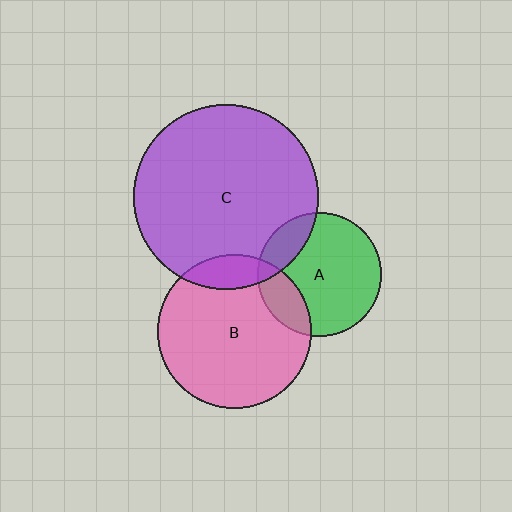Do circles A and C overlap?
Yes.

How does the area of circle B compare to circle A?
Approximately 1.5 times.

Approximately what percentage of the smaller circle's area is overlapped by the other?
Approximately 15%.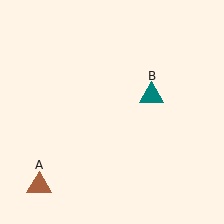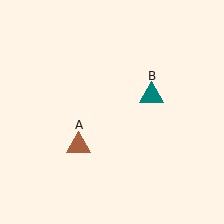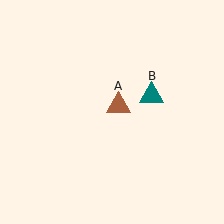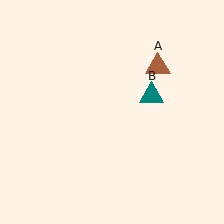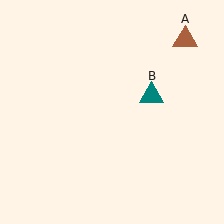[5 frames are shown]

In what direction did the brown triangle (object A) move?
The brown triangle (object A) moved up and to the right.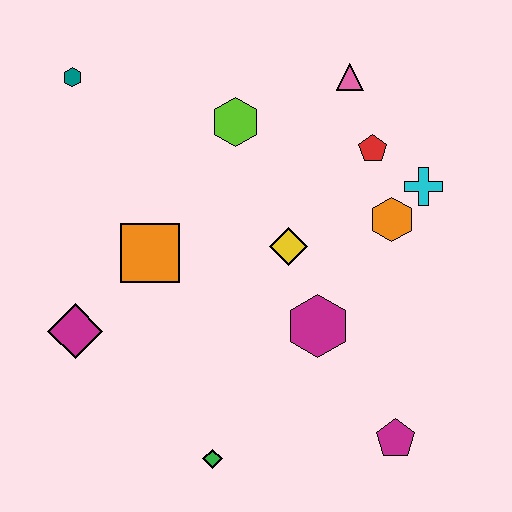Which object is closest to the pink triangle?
The red pentagon is closest to the pink triangle.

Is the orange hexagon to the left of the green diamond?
No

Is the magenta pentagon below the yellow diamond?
Yes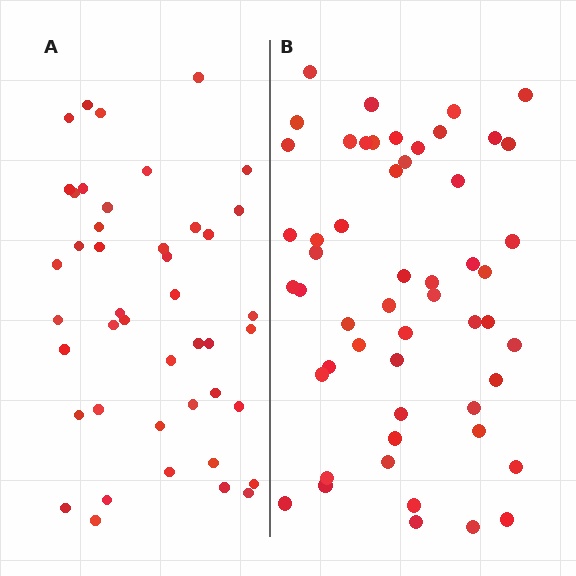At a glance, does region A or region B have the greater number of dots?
Region B (the right region) has more dots.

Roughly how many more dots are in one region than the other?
Region B has roughly 8 or so more dots than region A.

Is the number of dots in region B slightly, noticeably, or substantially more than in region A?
Region B has only slightly more — the two regions are fairly close. The ratio is roughly 1.2 to 1.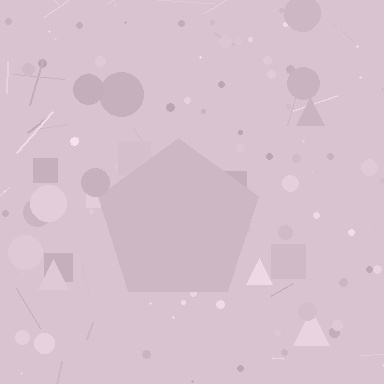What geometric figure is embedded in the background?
A pentagon is embedded in the background.